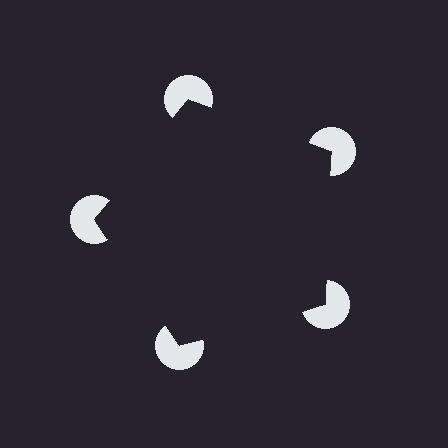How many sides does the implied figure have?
5 sides.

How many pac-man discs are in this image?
There are 5 — one at each vertex of the illusory pentagon.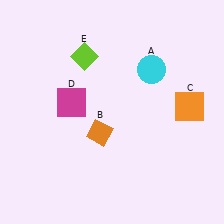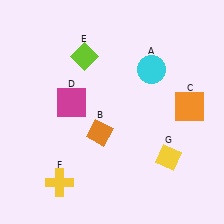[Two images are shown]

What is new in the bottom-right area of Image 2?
A yellow diamond (G) was added in the bottom-right area of Image 2.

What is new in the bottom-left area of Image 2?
A yellow cross (F) was added in the bottom-left area of Image 2.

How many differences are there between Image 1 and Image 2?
There are 2 differences between the two images.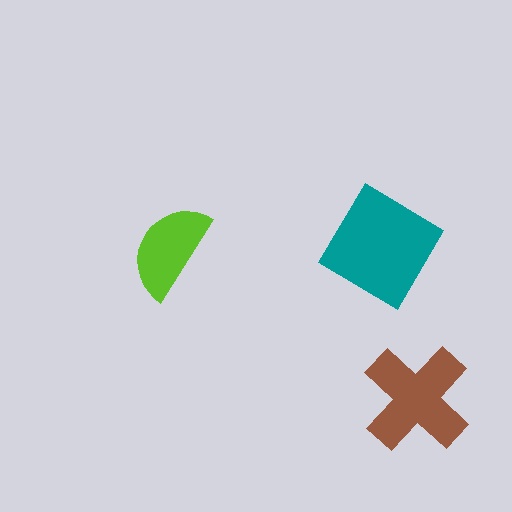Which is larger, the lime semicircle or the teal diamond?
The teal diamond.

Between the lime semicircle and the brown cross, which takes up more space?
The brown cross.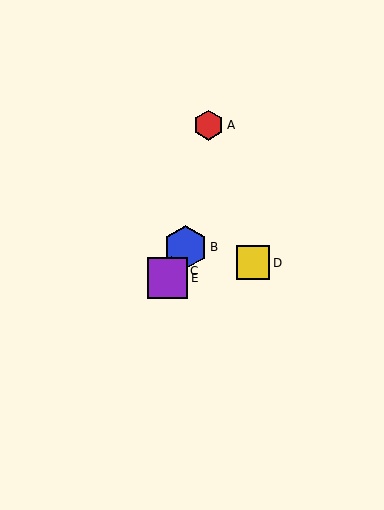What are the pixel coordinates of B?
Object B is at (185, 247).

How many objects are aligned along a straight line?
3 objects (B, C, E) are aligned along a straight line.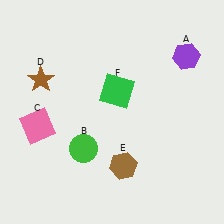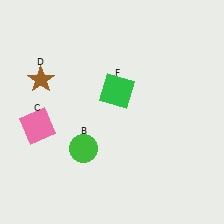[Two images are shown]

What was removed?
The brown hexagon (E), the purple hexagon (A) were removed in Image 2.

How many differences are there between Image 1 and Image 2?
There are 2 differences between the two images.